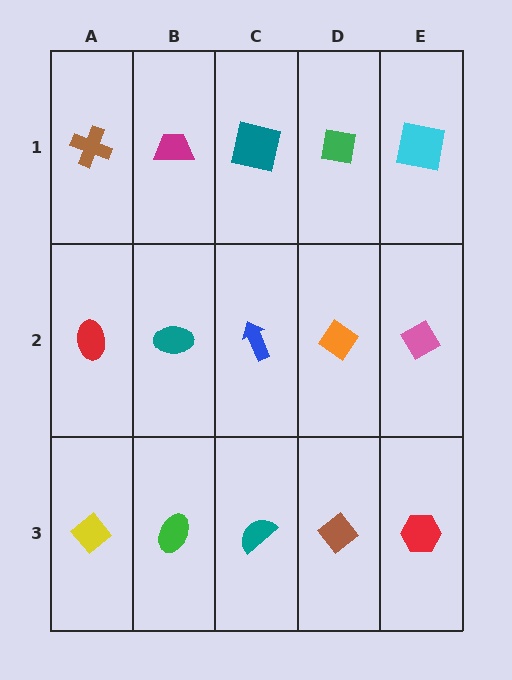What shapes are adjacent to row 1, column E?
A pink diamond (row 2, column E), a green square (row 1, column D).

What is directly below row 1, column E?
A pink diamond.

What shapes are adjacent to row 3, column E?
A pink diamond (row 2, column E), a brown diamond (row 3, column D).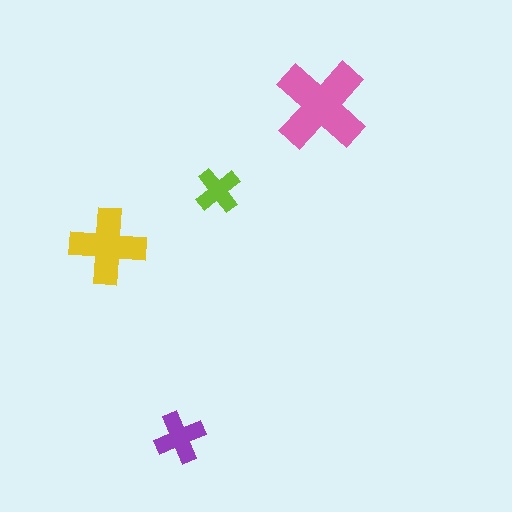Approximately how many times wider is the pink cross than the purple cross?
About 2 times wider.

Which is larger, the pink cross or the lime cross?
The pink one.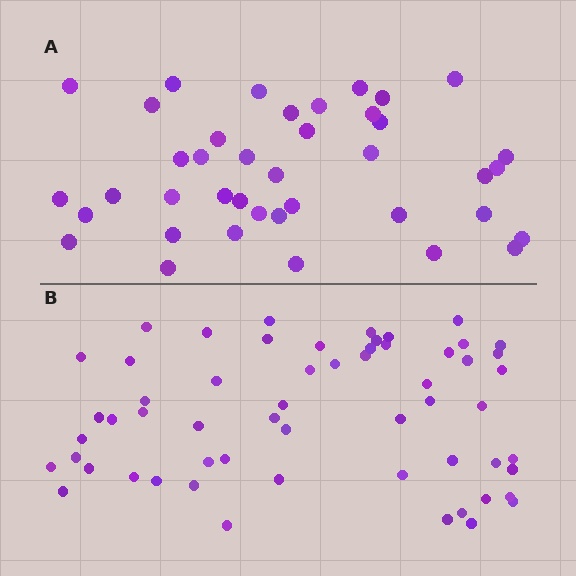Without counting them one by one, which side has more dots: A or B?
Region B (the bottom region) has more dots.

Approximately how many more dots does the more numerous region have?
Region B has approximately 20 more dots than region A.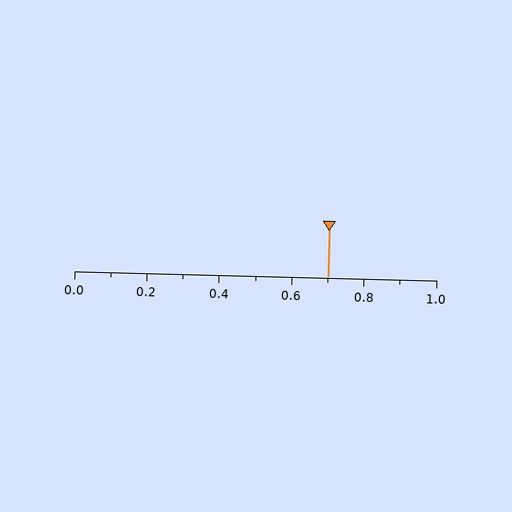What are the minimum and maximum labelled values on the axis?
The axis runs from 0.0 to 1.0.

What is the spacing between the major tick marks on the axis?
The major ticks are spaced 0.2 apart.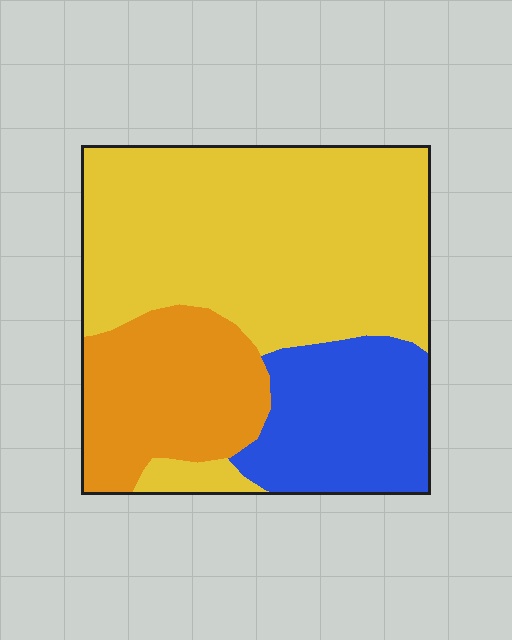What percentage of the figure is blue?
Blue covers about 20% of the figure.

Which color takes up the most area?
Yellow, at roughly 55%.